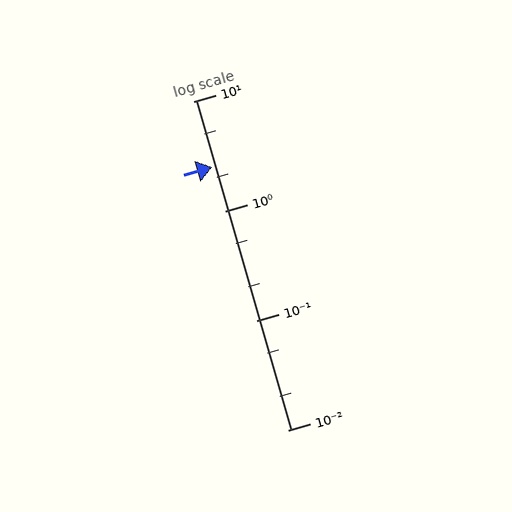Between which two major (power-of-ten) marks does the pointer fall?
The pointer is between 1 and 10.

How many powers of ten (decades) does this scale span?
The scale spans 3 decades, from 0.01 to 10.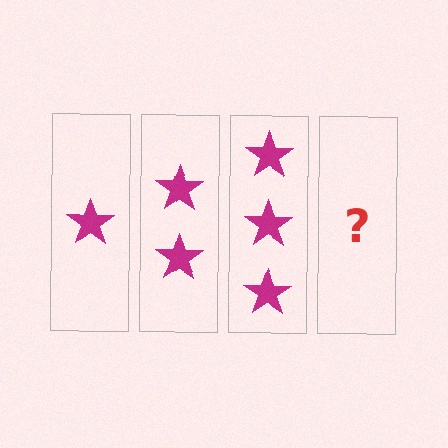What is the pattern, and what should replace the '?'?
The pattern is that each step adds one more star. The '?' should be 4 stars.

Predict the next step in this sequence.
The next step is 4 stars.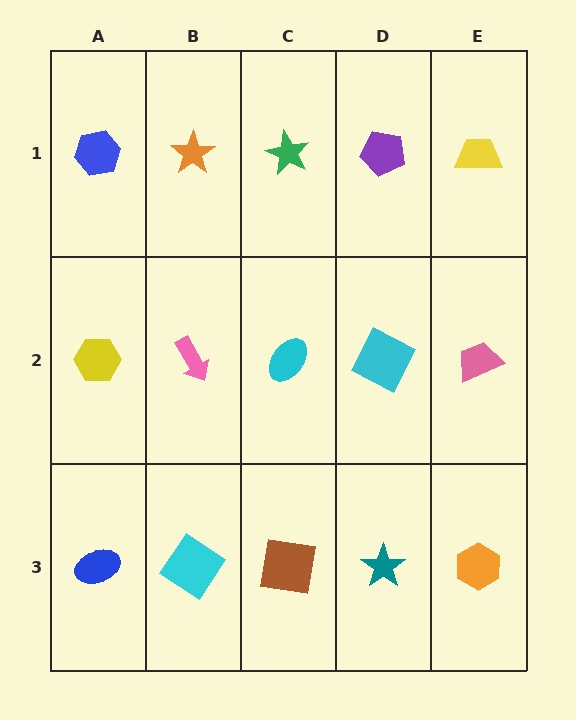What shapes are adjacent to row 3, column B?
A pink arrow (row 2, column B), a blue ellipse (row 3, column A), a brown square (row 3, column C).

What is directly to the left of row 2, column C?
A pink arrow.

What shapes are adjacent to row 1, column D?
A cyan square (row 2, column D), a green star (row 1, column C), a yellow trapezoid (row 1, column E).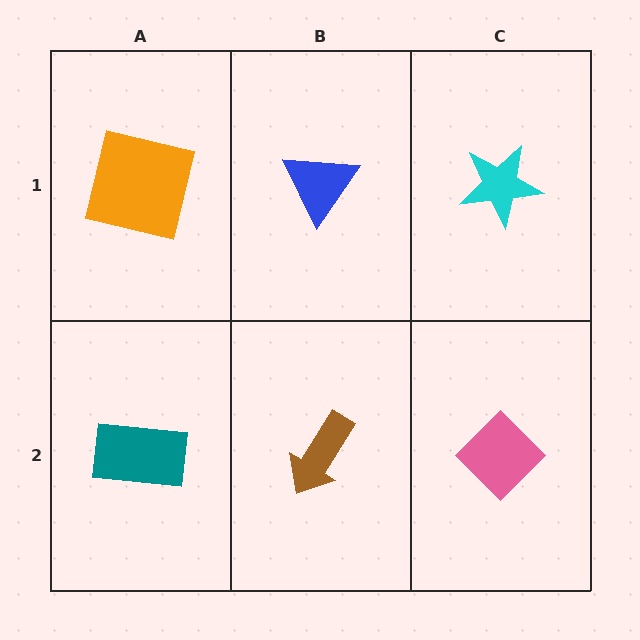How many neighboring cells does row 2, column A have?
2.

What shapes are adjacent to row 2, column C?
A cyan star (row 1, column C), a brown arrow (row 2, column B).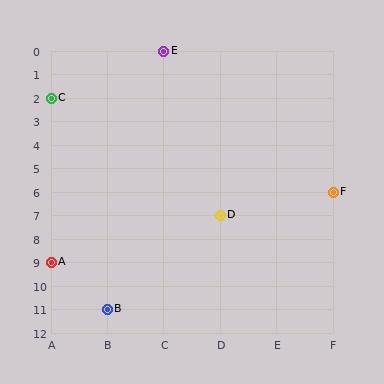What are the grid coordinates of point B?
Point B is at grid coordinates (B, 11).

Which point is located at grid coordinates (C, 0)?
Point E is at (C, 0).